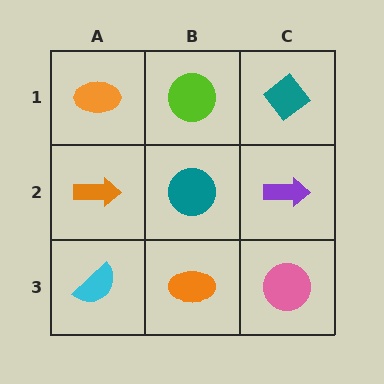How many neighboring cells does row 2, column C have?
3.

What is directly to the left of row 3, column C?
An orange ellipse.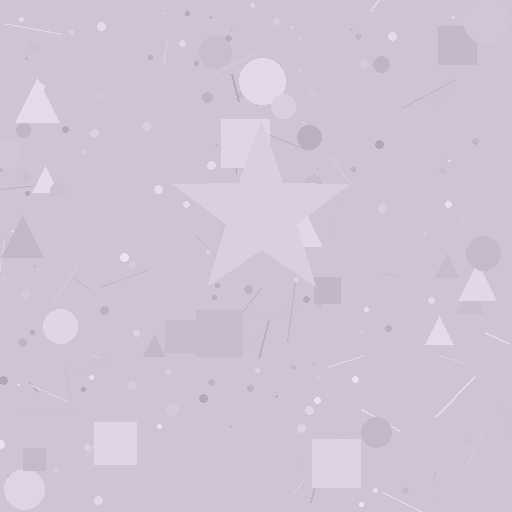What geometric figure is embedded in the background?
A star is embedded in the background.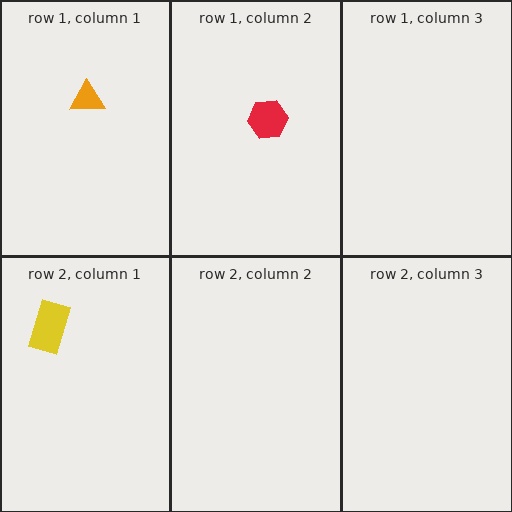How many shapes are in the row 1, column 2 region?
1.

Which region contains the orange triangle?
The row 1, column 1 region.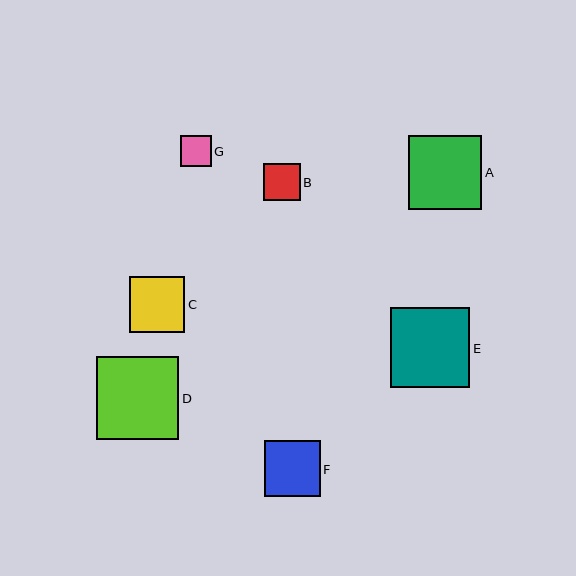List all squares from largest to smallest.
From largest to smallest: D, E, A, F, C, B, G.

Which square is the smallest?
Square G is the smallest with a size of approximately 30 pixels.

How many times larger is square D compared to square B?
Square D is approximately 2.2 times the size of square B.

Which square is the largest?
Square D is the largest with a size of approximately 82 pixels.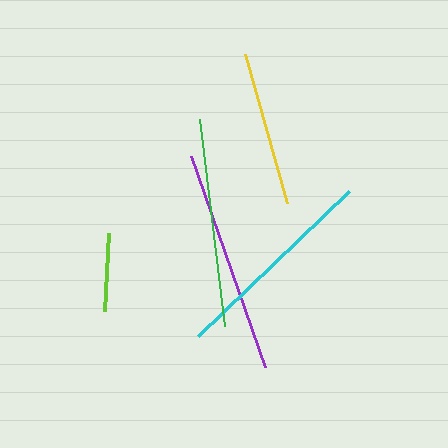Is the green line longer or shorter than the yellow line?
The green line is longer than the yellow line.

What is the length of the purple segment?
The purple segment is approximately 224 pixels long.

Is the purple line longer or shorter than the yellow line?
The purple line is longer than the yellow line.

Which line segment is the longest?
The purple line is the longest at approximately 224 pixels.